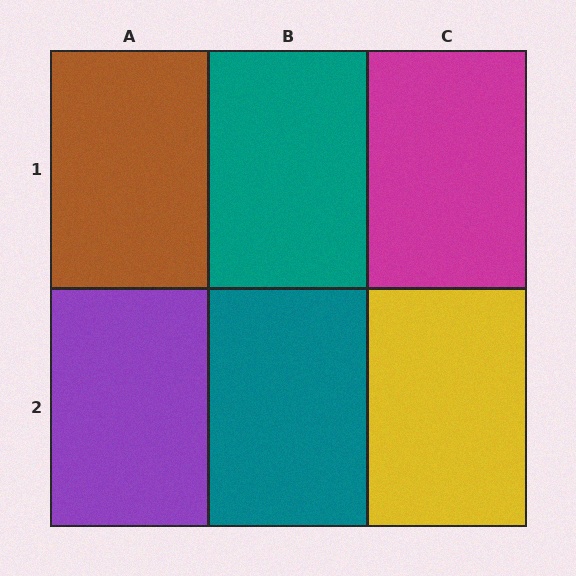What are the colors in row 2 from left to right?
Purple, teal, yellow.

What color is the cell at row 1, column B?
Teal.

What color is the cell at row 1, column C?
Magenta.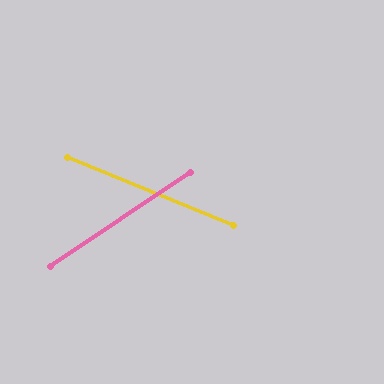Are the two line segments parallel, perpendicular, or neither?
Neither parallel nor perpendicular — they differ by about 56°.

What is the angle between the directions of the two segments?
Approximately 56 degrees.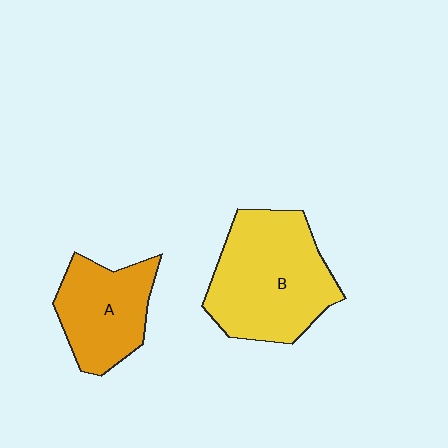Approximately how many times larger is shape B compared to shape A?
Approximately 1.5 times.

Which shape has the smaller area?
Shape A (orange).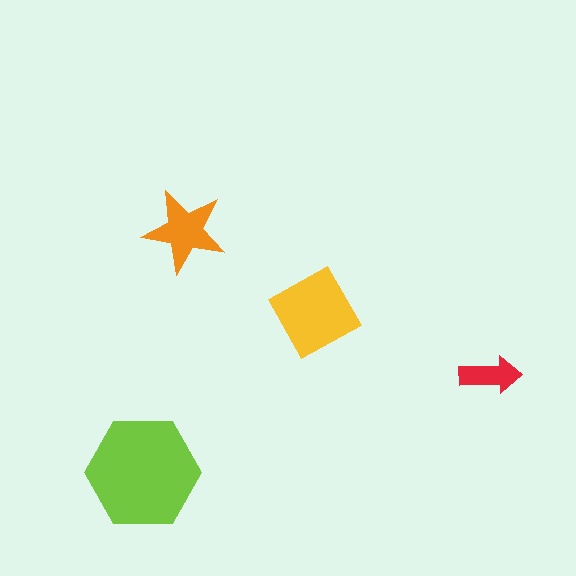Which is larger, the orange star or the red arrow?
The orange star.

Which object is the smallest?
The red arrow.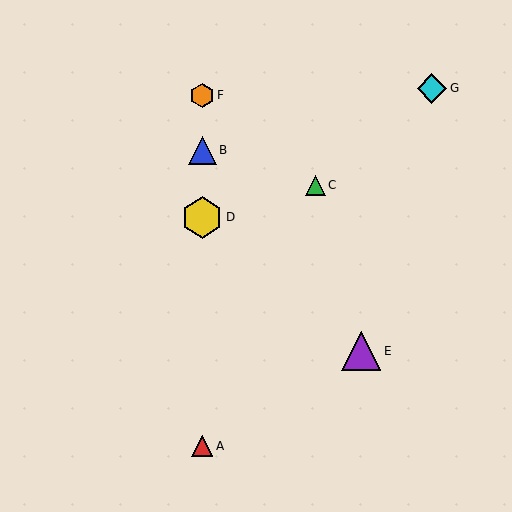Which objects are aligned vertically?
Objects A, B, D, F are aligned vertically.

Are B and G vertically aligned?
No, B is at x≈202 and G is at x≈432.